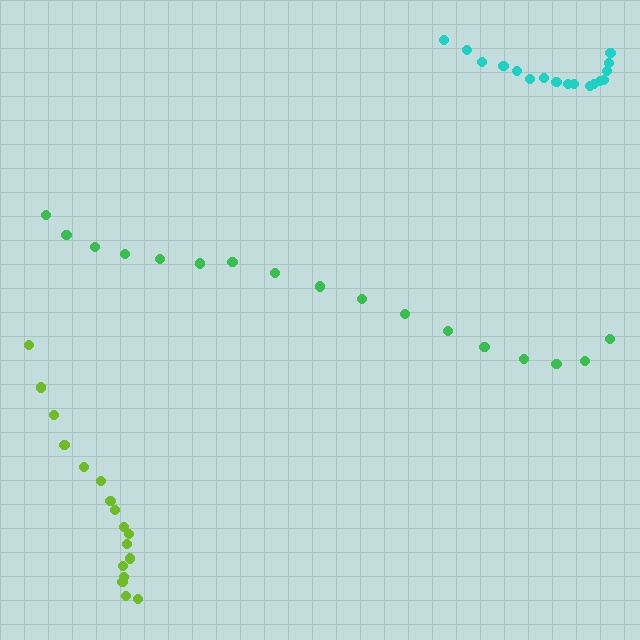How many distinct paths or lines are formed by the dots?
There are 3 distinct paths.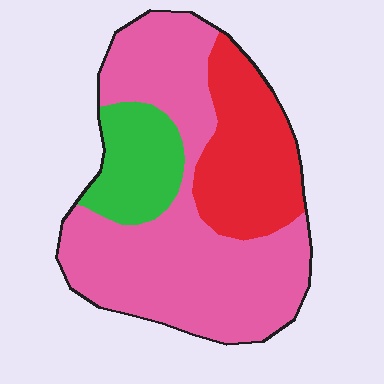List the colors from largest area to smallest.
From largest to smallest: pink, red, green.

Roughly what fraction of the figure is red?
Red covers roughly 25% of the figure.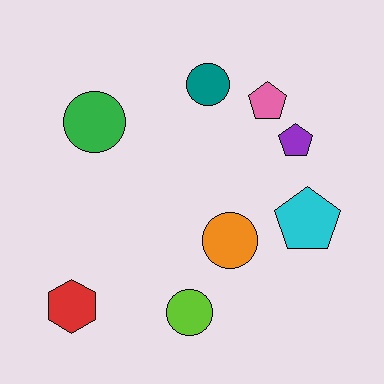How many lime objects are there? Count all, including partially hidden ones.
There is 1 lime object.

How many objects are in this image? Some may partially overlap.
There are 8 objects.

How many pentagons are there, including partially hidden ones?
There are 3 pentagons.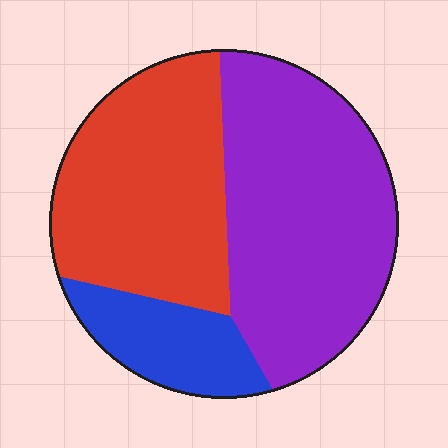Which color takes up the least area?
Blue, at roughly 15%.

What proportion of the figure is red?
Red takes up about three eighths (3/8) of the figure.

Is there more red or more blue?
Red.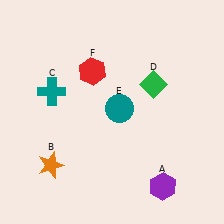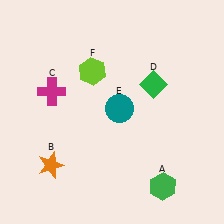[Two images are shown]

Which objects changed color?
A changed from purple to green. C changed from teal to magenta. F changed from red to lime.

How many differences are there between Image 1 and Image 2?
There are 3 differences between the two images.